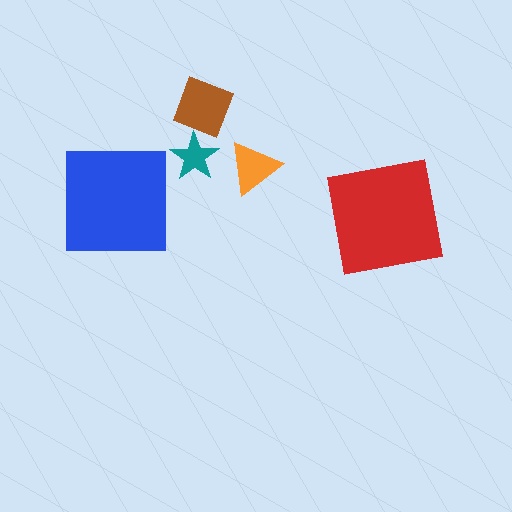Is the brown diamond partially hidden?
Yes, it is partially covered by another shape.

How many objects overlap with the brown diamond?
1 object overlaps with the brown diamond.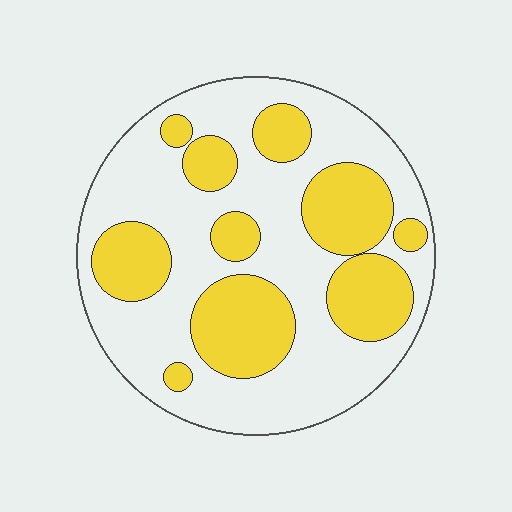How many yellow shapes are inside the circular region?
10.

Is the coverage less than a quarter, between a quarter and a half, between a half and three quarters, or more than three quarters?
Between a quarter and a half.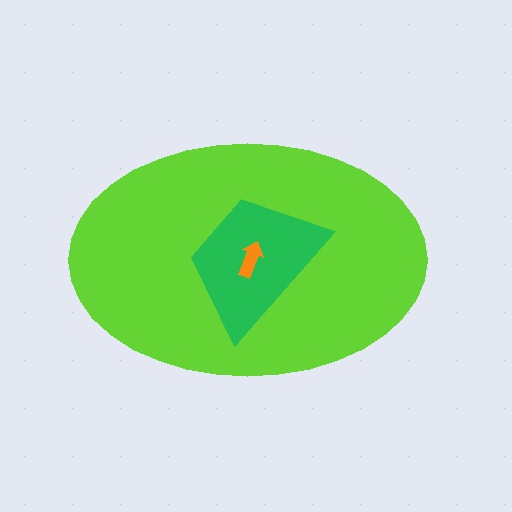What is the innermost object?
The orange arrow.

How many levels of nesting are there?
3.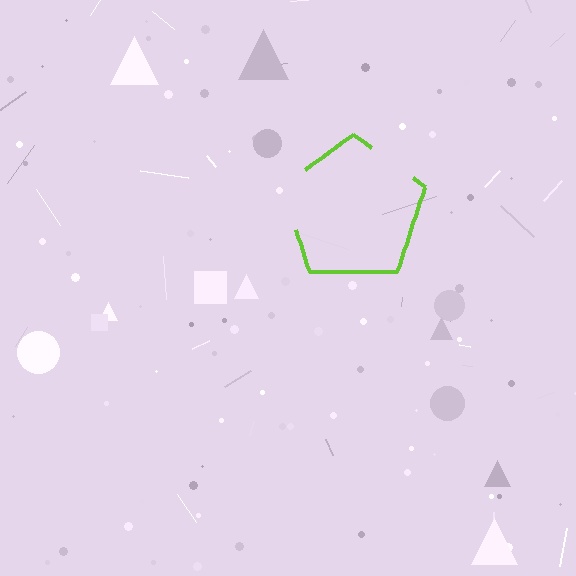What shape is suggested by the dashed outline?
The dashed outline suggests a pentagon.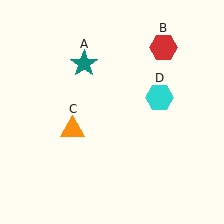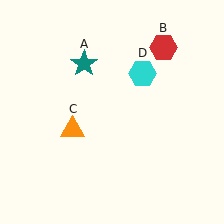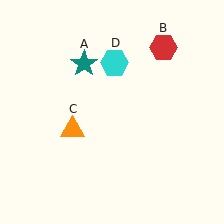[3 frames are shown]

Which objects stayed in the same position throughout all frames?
Teal star (object A) and red hexagon (object B) and orange triangle (object C) remained stationary.